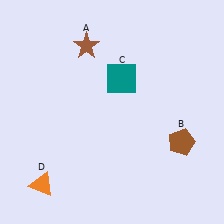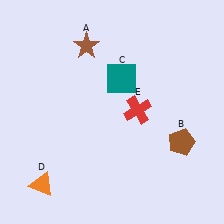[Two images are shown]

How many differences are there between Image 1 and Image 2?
There is 1 difference between the two images.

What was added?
A red cross (E) was added in Image 2.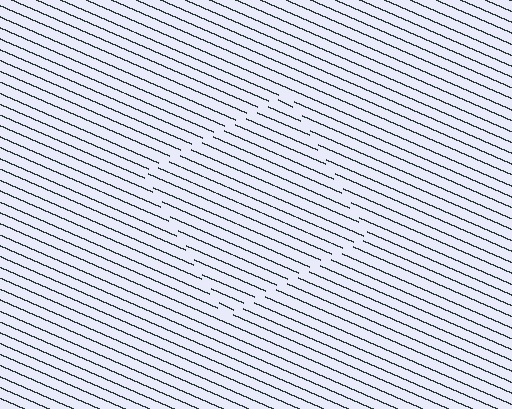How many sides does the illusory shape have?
4 sides — the line-ends trace a square.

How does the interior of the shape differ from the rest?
The interior of the shape contains the same grating, shifted by half a period — the contour is defined by the phase discontinuity where line-ends from the inner and outer gratings abut.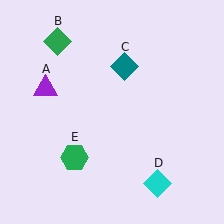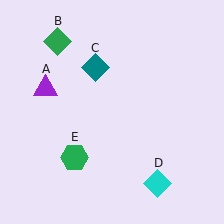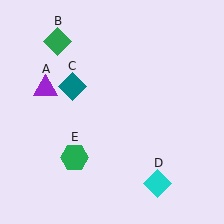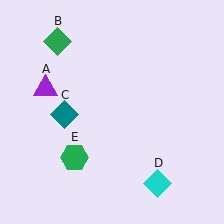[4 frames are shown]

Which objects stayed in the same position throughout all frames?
Purple triangle (object A) and green diamond (object B) and cyan diamond (object D) and green hexagon (object E) remained stationary.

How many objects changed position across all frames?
1 object changed position: teal diamond (object C).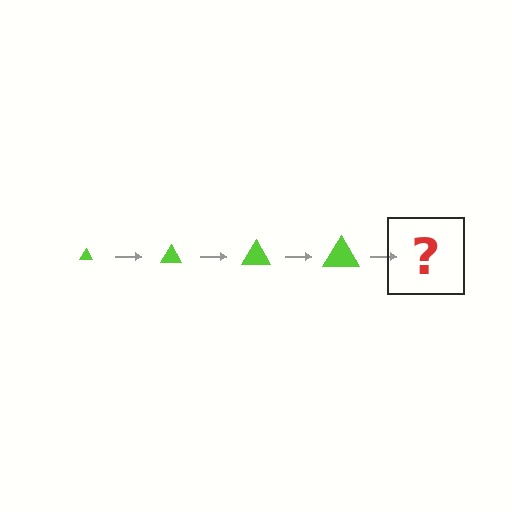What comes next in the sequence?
The next element should be a lime triangle, larger than the previous one.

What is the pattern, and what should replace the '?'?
The pattern is that the triangle gets progressively larger each step. The '?' should be a lime triangle, larger than the previous one.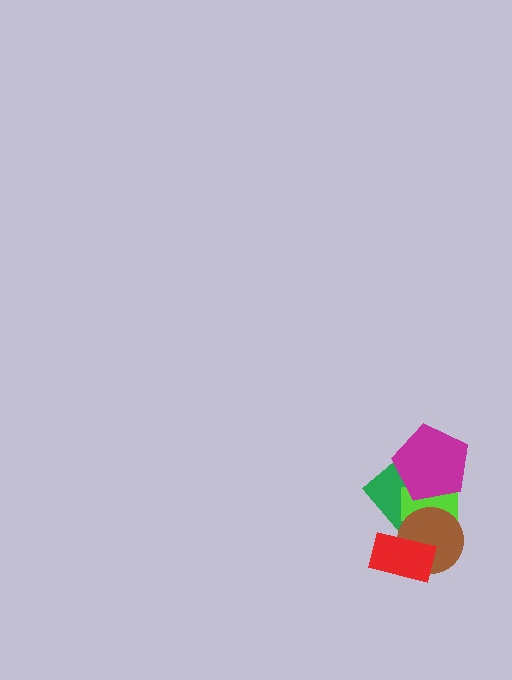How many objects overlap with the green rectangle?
4 objects overlap with the green rectangle.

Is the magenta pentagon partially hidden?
No, no other shape covers it.